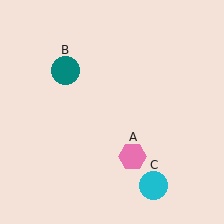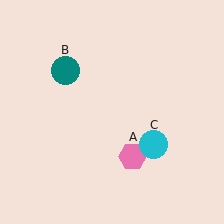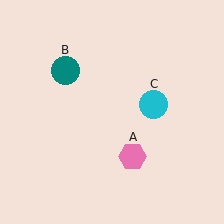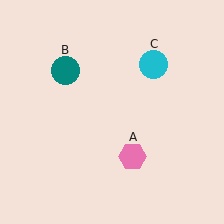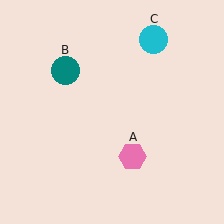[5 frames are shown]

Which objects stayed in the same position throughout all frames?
Pink hexagon (object A) and teal circle (object B) remained stationary.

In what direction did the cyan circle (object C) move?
The cyan circle (object C) moved up.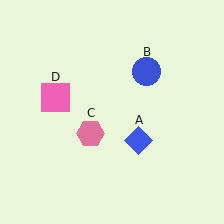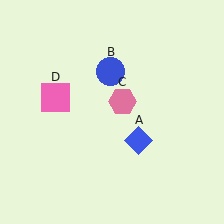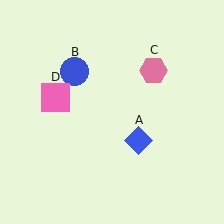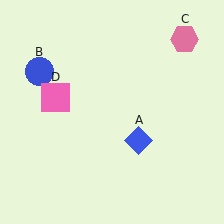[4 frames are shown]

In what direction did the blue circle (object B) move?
The blue circle (object B) moved left.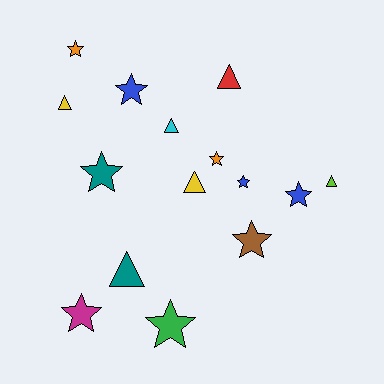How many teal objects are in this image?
There are 2 teal objects.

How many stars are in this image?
There are 9 stars.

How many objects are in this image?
There are 15 objects.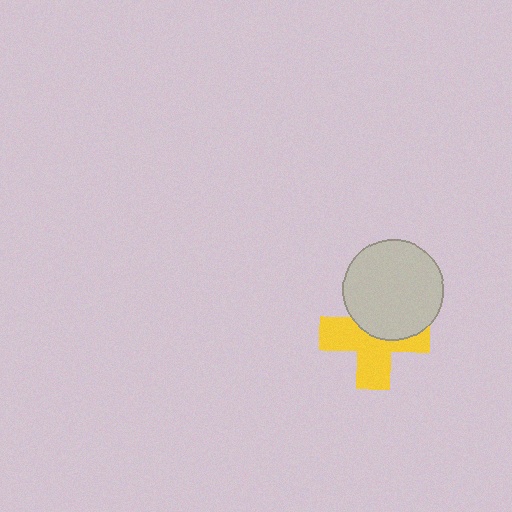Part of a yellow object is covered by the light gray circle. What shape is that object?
It is a cross.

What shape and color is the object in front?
The object in front is a light gray circle.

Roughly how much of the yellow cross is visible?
About half of it is visible (roughly 58%).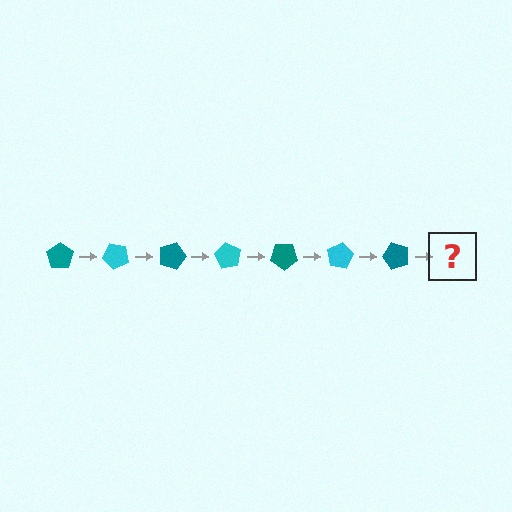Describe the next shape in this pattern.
It should be a cyan pentagon, rotated 315 degrees from the start.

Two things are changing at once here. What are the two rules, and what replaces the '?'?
The two rules are that it rotates 45 degrees each step and the color cycles through teal and cyan. The '?' should be a cyan pentagon, rotated 315 degrees from the start.